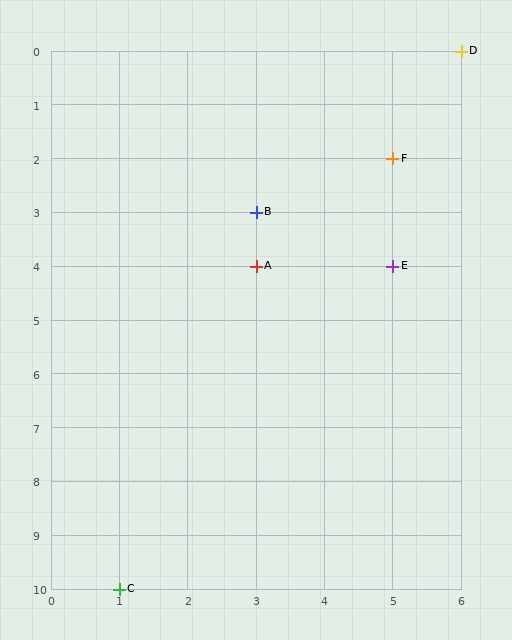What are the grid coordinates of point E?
Point E is at grid coordinates (5, 4).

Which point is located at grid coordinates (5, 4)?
Point E is at (5, 4).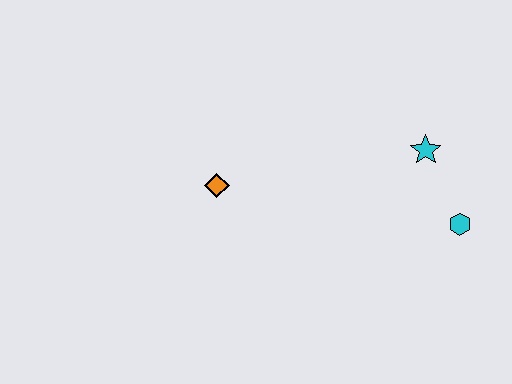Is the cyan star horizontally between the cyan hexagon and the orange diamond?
Yes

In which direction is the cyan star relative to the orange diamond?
The cyan star is to the right of the orange diamond.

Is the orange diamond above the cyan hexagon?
Yes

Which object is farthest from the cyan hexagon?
The orange diamond is farthest from the cyan hexagon.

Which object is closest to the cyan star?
The cyan hexagon is closest to the cyan star.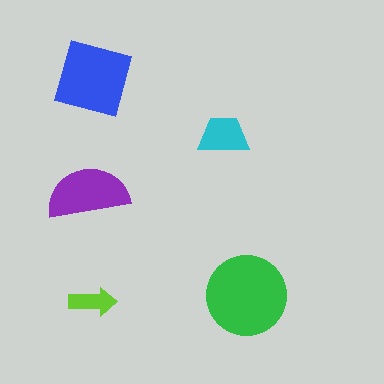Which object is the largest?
The green circle.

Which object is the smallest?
The lime arrow.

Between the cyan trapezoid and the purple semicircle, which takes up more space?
The purple semicircle.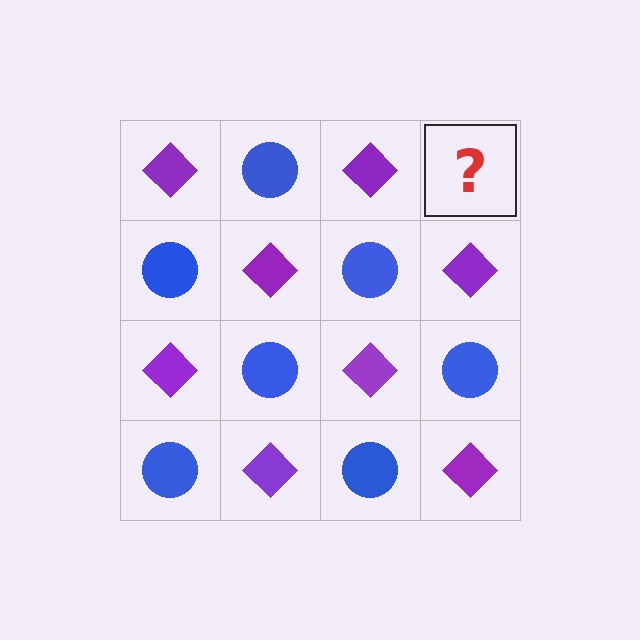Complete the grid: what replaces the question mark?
The question mark should be replaced with a blue circle.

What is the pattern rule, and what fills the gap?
The rule is that it alternates purple diamond and blue circle in a checkerboard pattern. The gap should be filled with a blue circle.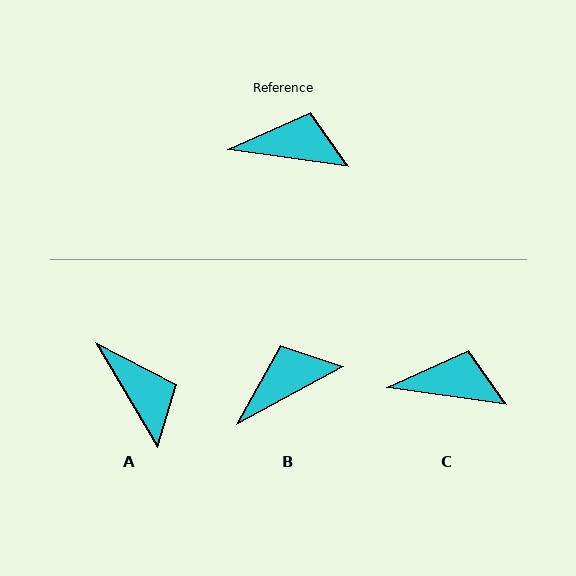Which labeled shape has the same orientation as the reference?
C.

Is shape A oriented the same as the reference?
No, it is off by about 52 degrees.